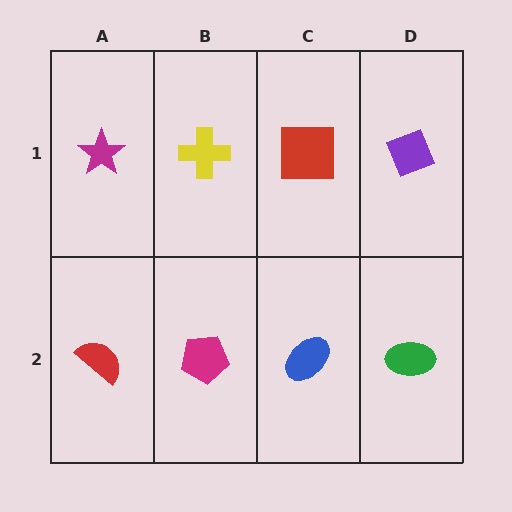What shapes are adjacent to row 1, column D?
A green ellipse (row 2, column D), a red square (row 1, column C).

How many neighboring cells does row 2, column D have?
2.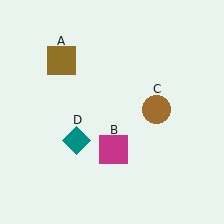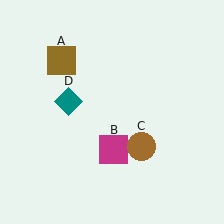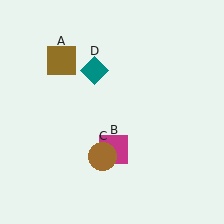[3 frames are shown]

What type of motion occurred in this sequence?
The brown circle (object C), teal diamond (object D) rotated clockwise around the center of the scene.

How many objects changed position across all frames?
2 objects changed position: brown circle (object C), teal diamond (object D).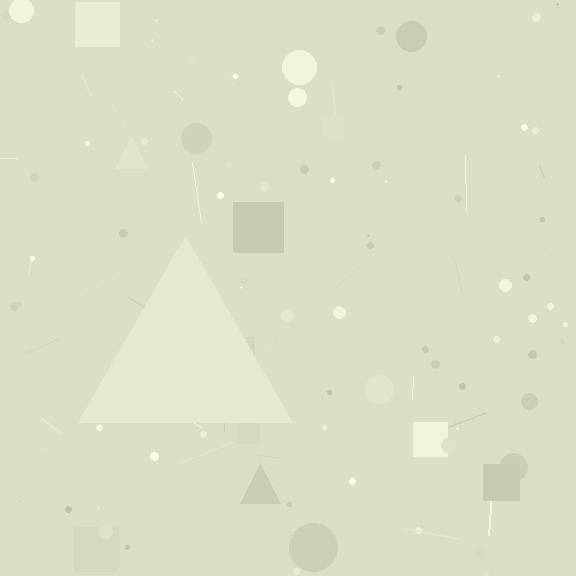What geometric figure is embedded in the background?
A triangle is embedded in the background.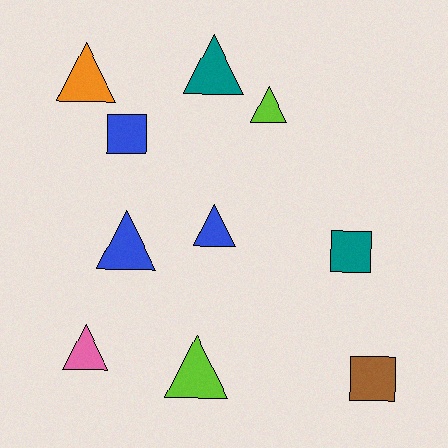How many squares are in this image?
There are 3 squares.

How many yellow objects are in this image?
There are no yellow objects.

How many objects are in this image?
There are 10 objects.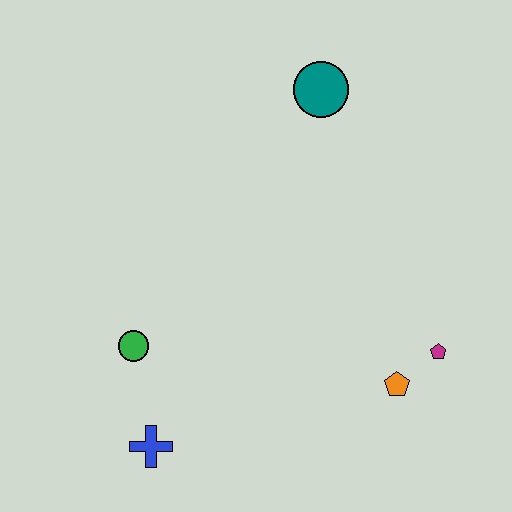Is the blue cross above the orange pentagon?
No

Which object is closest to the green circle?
The blue cross is closest to the green circle.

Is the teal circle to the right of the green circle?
Yes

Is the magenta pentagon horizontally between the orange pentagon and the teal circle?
No